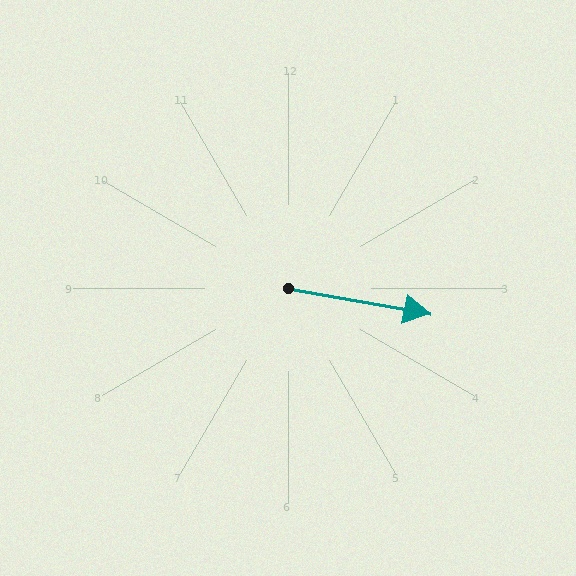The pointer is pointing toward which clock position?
Roughly 3 o'clock.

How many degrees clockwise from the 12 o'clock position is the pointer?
Approximately 100 degrees.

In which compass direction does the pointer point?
East.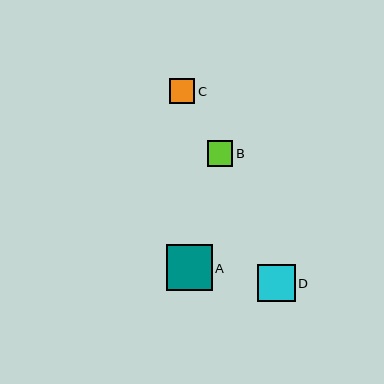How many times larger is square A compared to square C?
Square A is approximately 1.8 times the size of square C.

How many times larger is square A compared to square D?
Square A is approximately 1.2 times the size of square D.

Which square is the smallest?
Square C is the smallest with a size of approximately 25 pixels.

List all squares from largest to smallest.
From largest to smallest: A, D, B, C.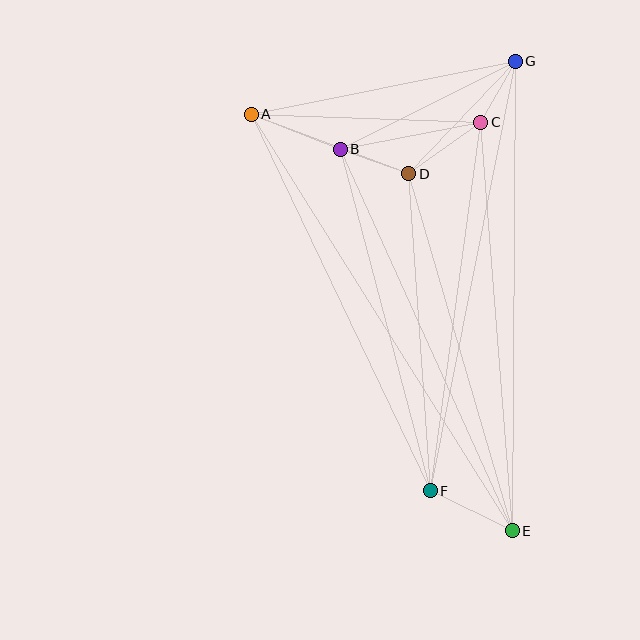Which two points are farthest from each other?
Points A and E are farthest from each other.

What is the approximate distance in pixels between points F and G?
The distance between F and G is approximately 438 pixels.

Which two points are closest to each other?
Points C and G are closest to each other.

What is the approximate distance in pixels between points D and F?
The distance between D and F is approximately 317 pixels.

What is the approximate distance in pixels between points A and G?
The distance between A and G is approximately 269 pixels.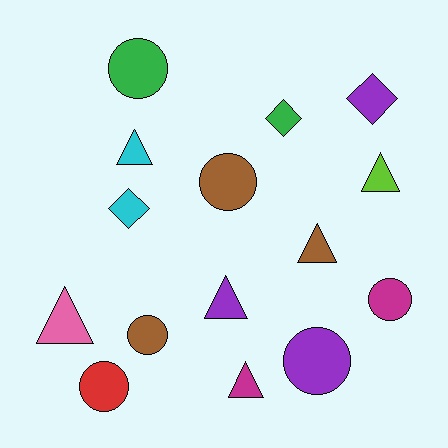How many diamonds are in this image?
There are 3 diamonds.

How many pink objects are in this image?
There is 1 pink object.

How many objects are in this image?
There are 15 objects.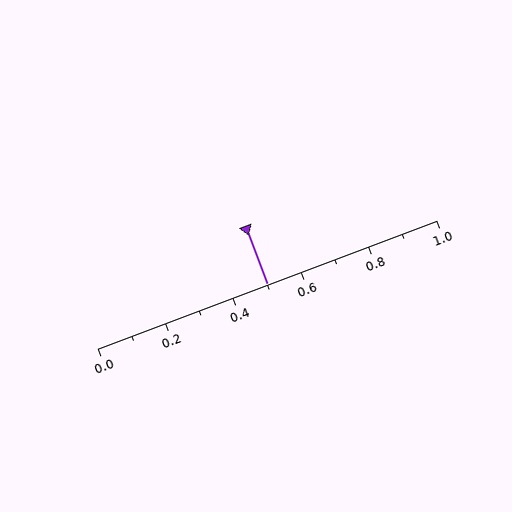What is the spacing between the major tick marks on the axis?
The major ticks are spaced 0.2 apart.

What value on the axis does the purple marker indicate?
The marker indicates approximately 0.5.